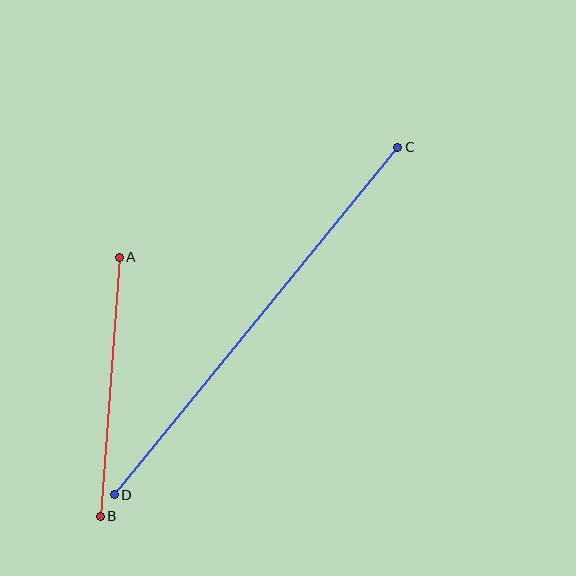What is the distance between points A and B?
The distance is approximately 259 pixels.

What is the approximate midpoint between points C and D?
The midpoint is at approximately (256, 321) pixels.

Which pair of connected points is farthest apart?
Points C and D are farthest apart.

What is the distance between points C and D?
The distance is approximately 449 pixels.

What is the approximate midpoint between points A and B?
The midpoint is at approximately (110, 387) pixels.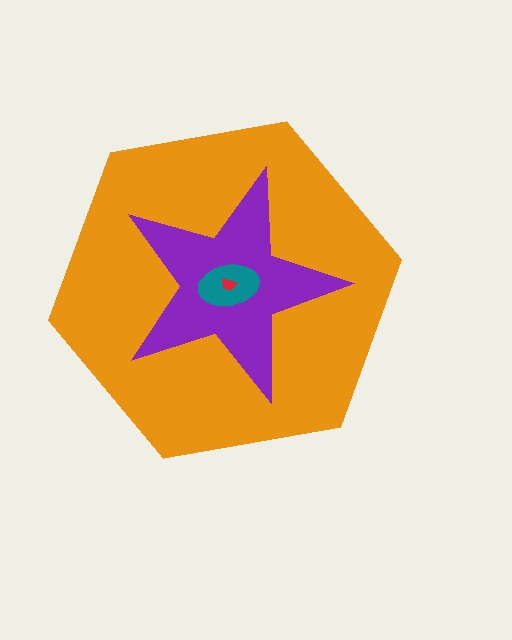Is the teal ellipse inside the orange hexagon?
Yes.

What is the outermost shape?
The orange hexagon.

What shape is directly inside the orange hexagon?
The purple star.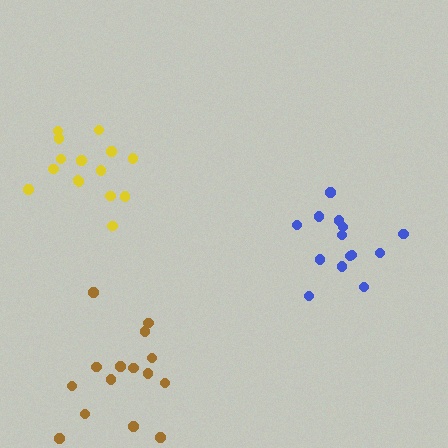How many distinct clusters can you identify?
There are 3 distinct clusters.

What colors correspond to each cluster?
The clusters are colored: yellow, blue, brown.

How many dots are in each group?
Group 1: 15 dots, Group 2: 14 dots, Group 3: 15 dots (44 total).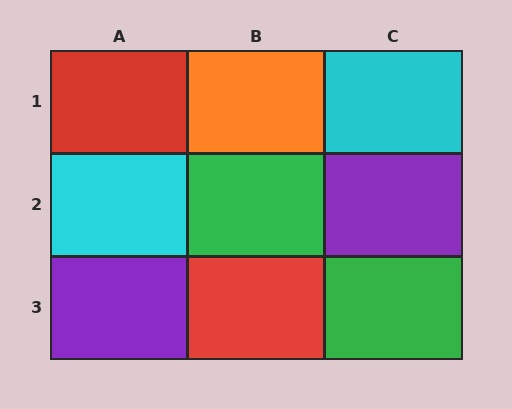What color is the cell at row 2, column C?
Purple.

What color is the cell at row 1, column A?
Red.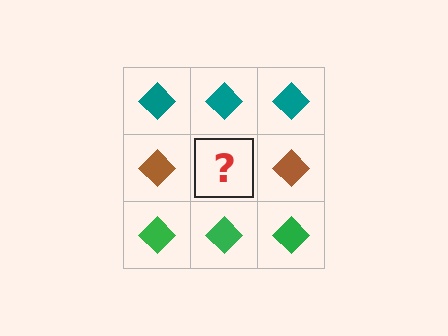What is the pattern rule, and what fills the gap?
The rule is that each row has a consistent color. The gap should be filled with a brown diamond.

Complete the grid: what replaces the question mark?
The question mark should be replaced with a brown diamond.